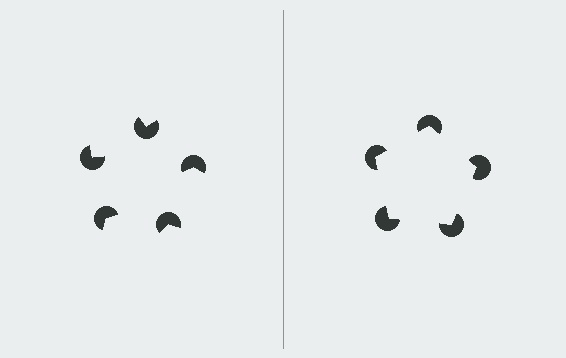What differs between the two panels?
The pac-man discs are positioned identically on both sides; only the wedge orientations differ. On the right they align to a pentagon; on the left they are misaligned.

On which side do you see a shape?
An illusory pentagon appears on the right side. On the left side the wedge cuts are rotated, so no coherent shape forms.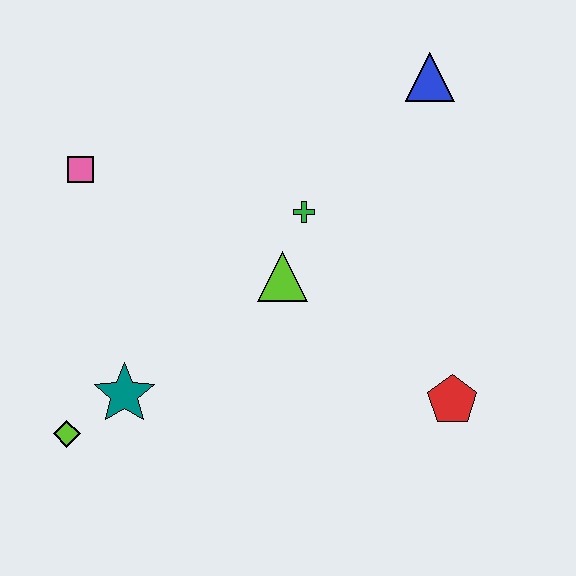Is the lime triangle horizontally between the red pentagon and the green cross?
No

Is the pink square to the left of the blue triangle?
Yes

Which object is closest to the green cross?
The lime triangle is closest to the green cross.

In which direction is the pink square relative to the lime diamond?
The pink square is above the lime diamond.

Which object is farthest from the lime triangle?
The lime diamond is farthest from the lime triangle.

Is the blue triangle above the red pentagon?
Yes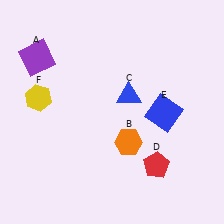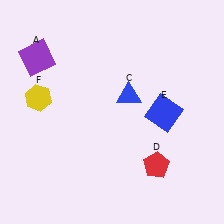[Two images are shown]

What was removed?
The orange hexagon (B) was removed in Image 2.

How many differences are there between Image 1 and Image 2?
There is 1 difference between the two images.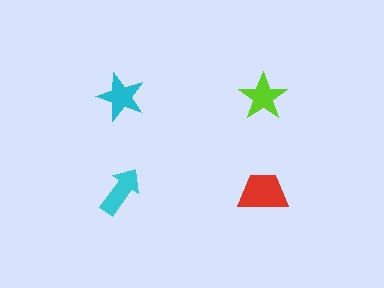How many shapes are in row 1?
2 shapes.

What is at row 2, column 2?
A red trapezoid.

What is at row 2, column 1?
A cyan arrow.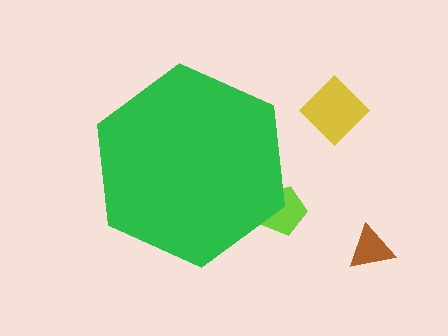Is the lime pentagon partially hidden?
Yes, the lime pentagon is partially hidden behind the green hexagon.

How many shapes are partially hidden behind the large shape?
1 shape is partially hidden.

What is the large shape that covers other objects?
A green hexagon.